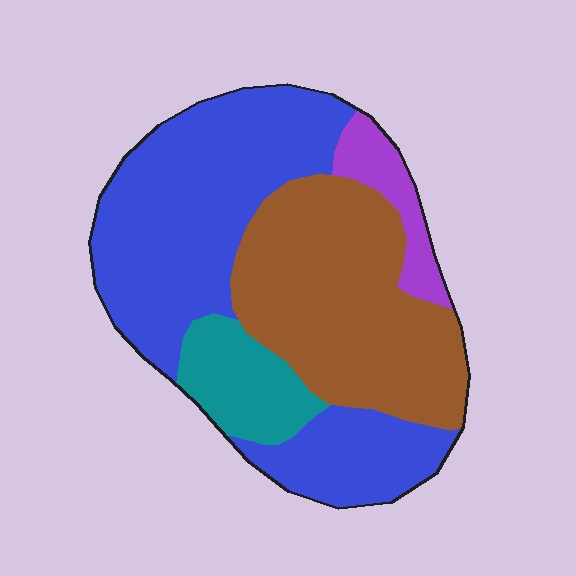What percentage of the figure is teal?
Teal takes up about one tenth (1/10) of the figure.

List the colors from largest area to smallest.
From largest to smallest: blue, brown, teal, purple.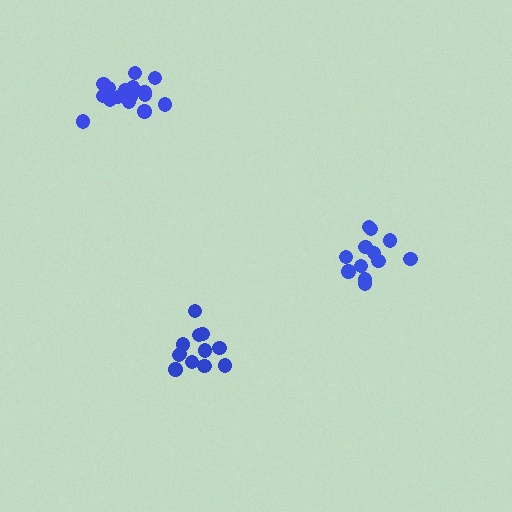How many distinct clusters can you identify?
There are 3 distinct clusters.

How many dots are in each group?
Group 1: 12 dots, Group 2: 12 dots, Group 3: 16 dots (40 total).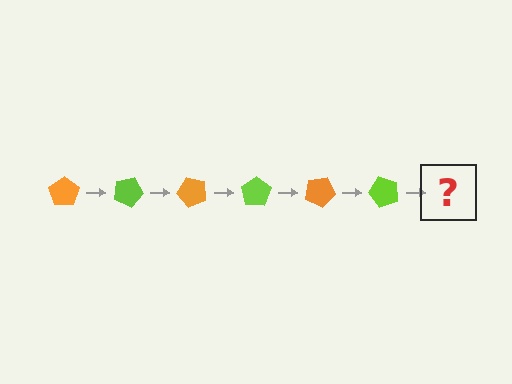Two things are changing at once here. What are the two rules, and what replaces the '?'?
The two rules are that it rotates 25 degrees each step and the color cycles through orange and lime. The '?' should be an orange pentagon, rotated 150 degrees from the start.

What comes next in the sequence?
The next element should be an orange pentagon, rotated 150 degrees from the start.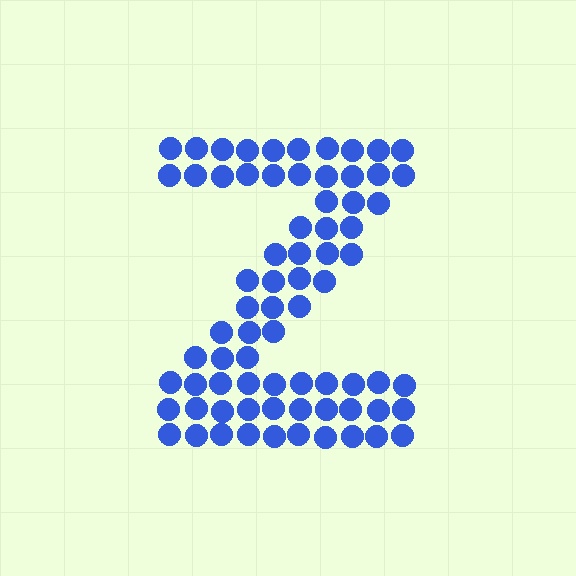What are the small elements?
The small elements are circles.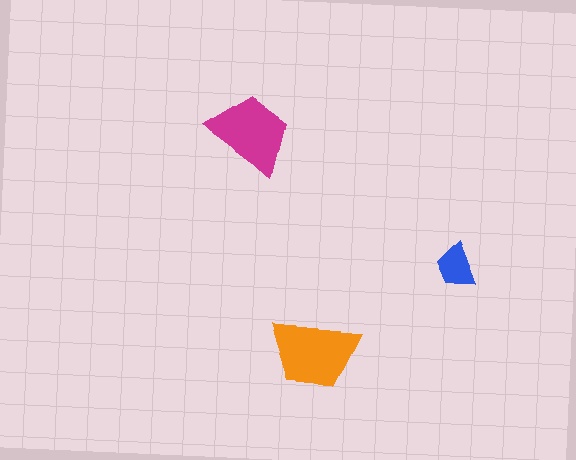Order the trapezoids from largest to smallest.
the orange one, the magenta one, the blue one.